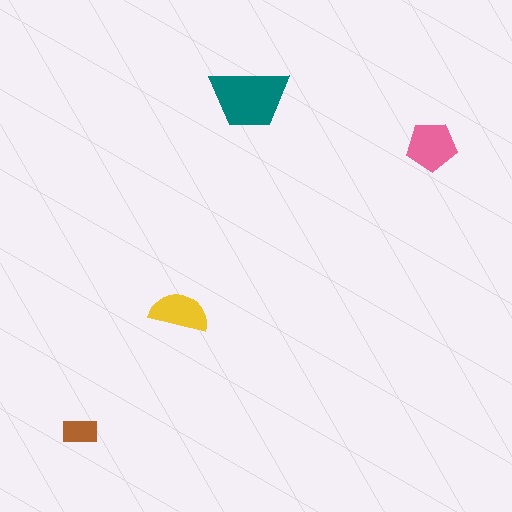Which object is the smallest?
The brown rectangle.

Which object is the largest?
The teal trapezoid.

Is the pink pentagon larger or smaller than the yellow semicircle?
Larger.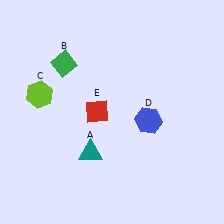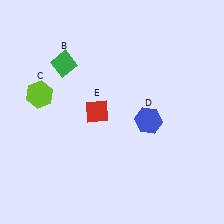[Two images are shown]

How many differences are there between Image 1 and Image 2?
There is 1 difference between the two images.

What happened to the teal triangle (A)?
The teal triangle (A) was removed in Image 2. It was in the bottom-left area of Image 1.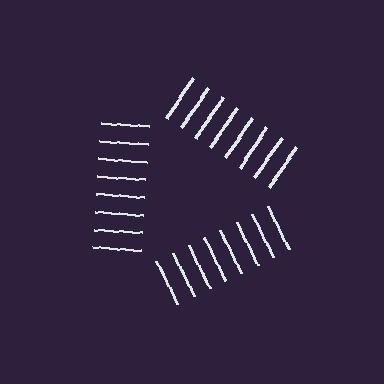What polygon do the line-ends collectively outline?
An illusory triangle — the line segments terminate on its edges but no continuous stroke is drawn.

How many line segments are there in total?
24 — 8 along each of the 3 edges.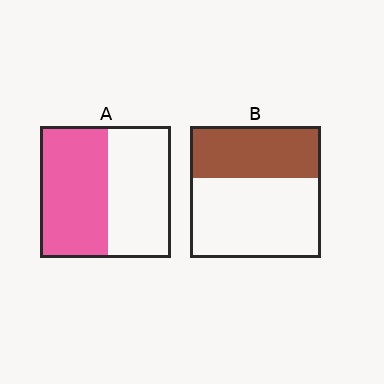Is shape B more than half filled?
No.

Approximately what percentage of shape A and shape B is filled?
A is approximately 50% and B is approximately 40%.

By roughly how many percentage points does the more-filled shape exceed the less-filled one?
By roughly 15 percentage points (A over B).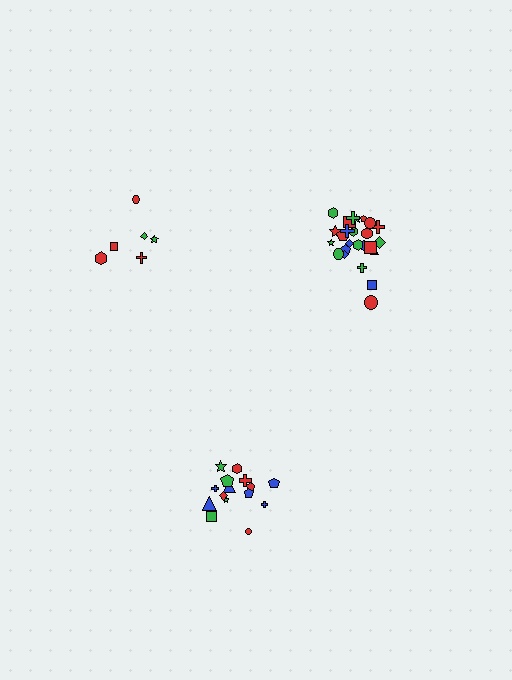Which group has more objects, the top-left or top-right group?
The top-right group.